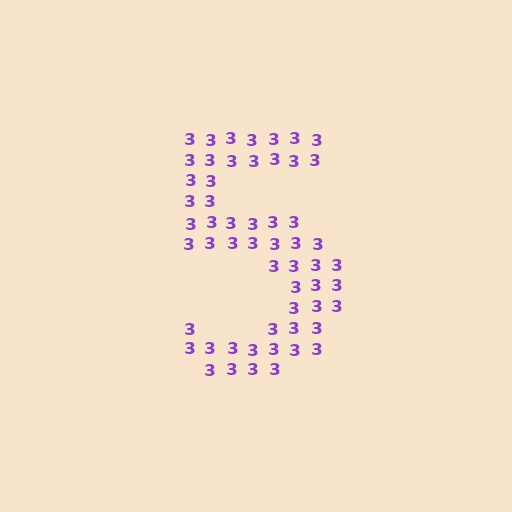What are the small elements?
The small elements are digit 3's.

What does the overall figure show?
The overall figure shows the digit 5.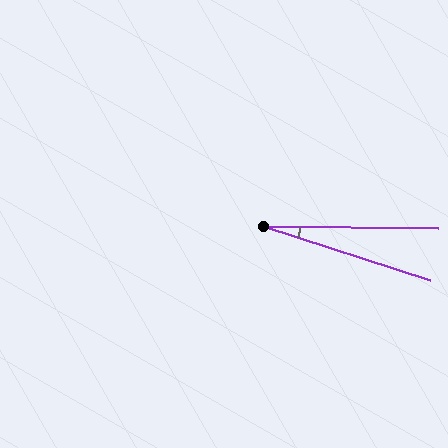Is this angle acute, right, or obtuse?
It is acute.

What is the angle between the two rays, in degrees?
Approximately 17 degrees.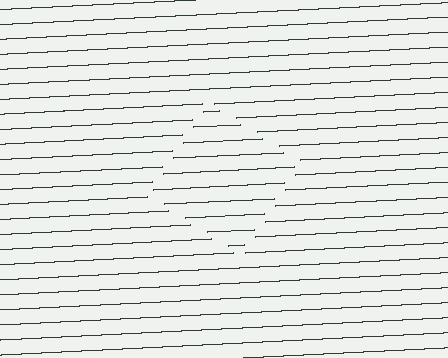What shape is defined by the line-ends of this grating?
An illusory square. The interior of the shape contains the same grating, shifted by half a period — the contour is defined by the phase discontinuity where line-ends from the inner and outer gratings abut.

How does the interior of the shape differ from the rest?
The interior of the shape contains the same grating, shifted by half a period — the contour is defined by the phase discontinuity where line-ends from the inner and outer gratings abut.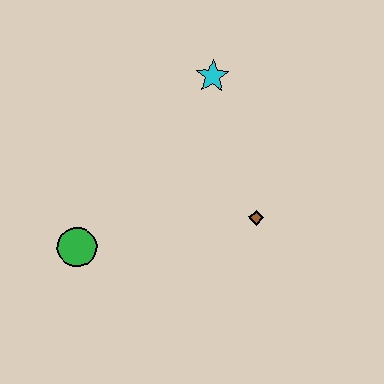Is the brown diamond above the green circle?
Yes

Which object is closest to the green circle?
The brown diamond is closest to the green circle.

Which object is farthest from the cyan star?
The green circle is farthest from the cyan star.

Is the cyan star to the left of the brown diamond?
Yes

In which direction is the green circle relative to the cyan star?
The green circle is below the cyan star.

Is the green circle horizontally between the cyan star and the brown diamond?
No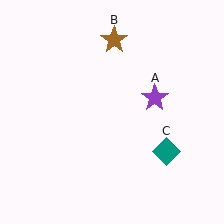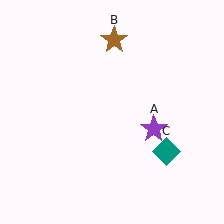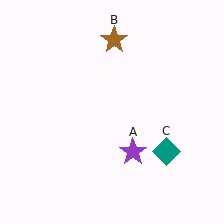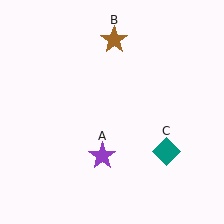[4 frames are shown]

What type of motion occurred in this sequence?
The purple star (object A) rotated clockwise around the center of the scene.